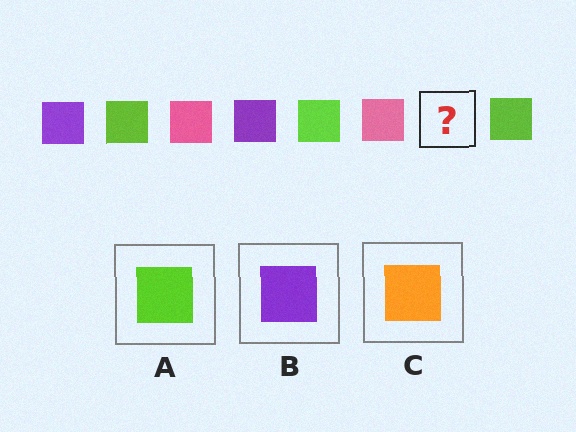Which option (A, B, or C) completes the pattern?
B.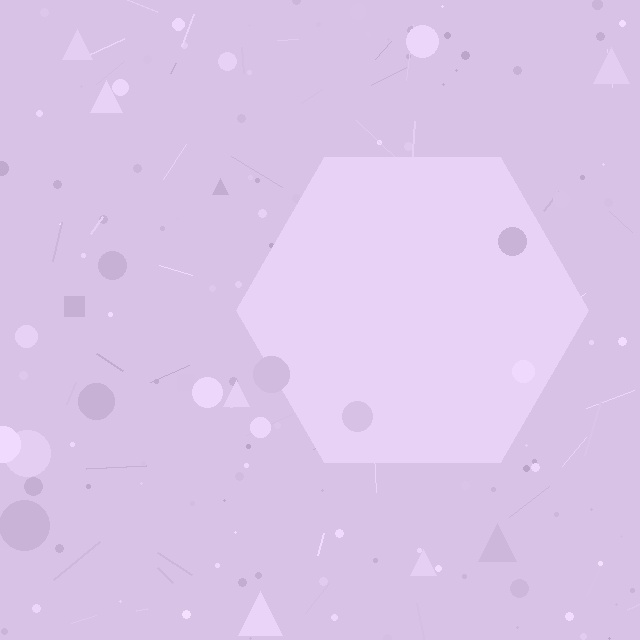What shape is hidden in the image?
A hexagon is hidden in the image.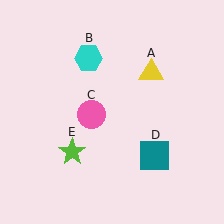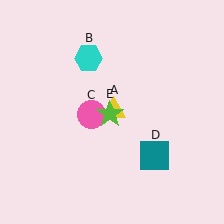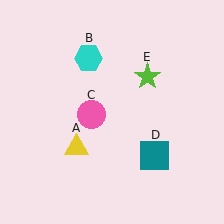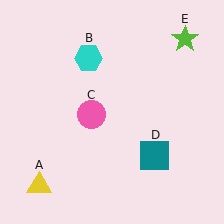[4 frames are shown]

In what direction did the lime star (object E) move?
The lime star (object E) moved up and to the right.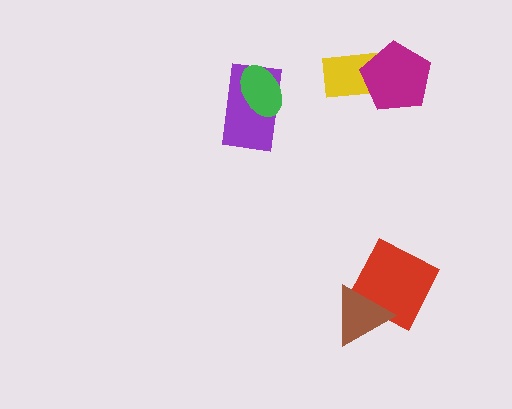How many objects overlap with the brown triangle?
1 object overlaps with the brown triangle.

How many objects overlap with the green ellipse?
1 object overlaps with the green ellipse.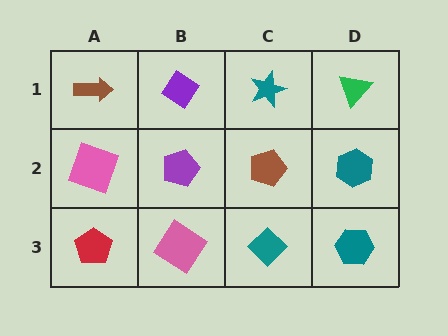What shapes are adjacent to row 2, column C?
A teal star (row 1, column C), a teal diamond (row 3, column C), a purple pentagon (row 2, column B), a teal hexagon (row 2, column D).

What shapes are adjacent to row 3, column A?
A pink square (row 2, column A), a pink diamond (row 3, column B).